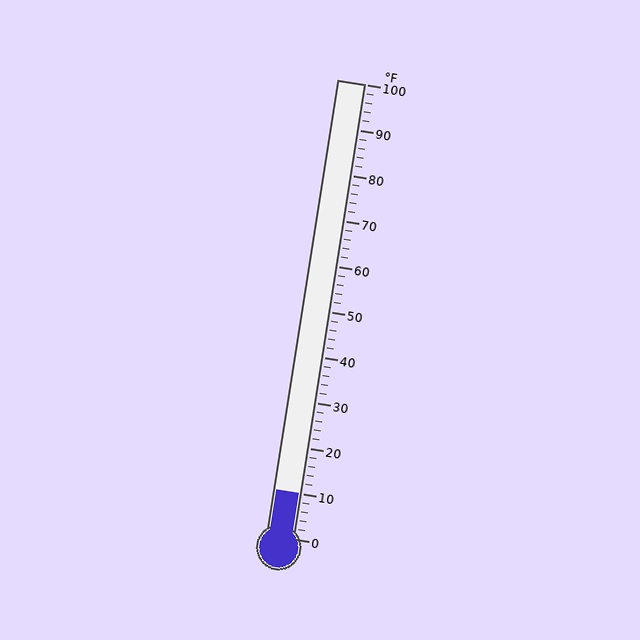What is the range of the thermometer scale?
The thermometer scale ranges from 0°F to 100°F.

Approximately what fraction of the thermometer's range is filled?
The thermometer is filled to approximately 10% of its range.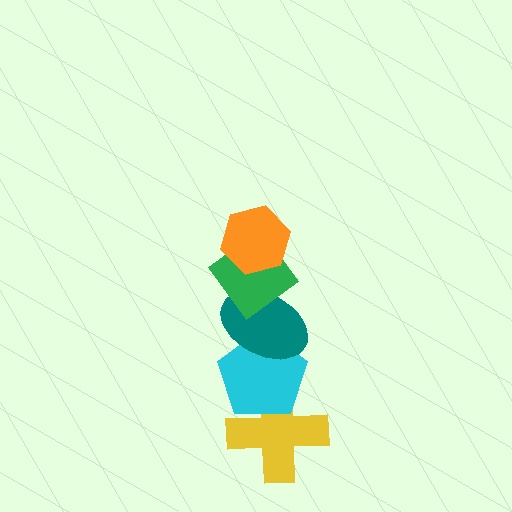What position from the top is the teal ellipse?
The teal ellipse is 3rd from the top.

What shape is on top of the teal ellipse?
The green diamond is on top of the teal ellipse.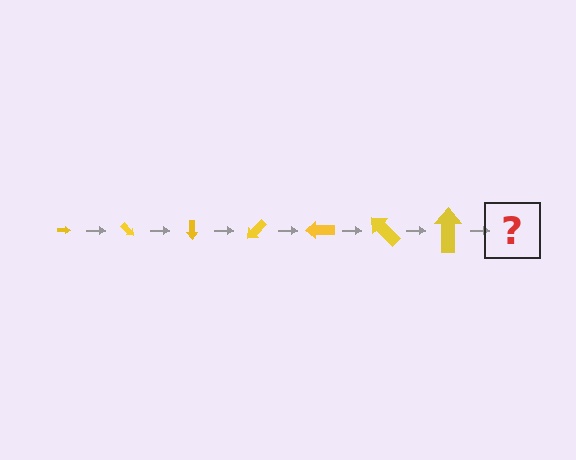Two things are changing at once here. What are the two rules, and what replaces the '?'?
The two rules are that the arrow grows larger each step and it rotates 45 degrees each step. The '?' should be an arrow, larger than the previous one and rotated 315 degrees from the start.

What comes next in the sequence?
The next element should be an arrow, larger than the previous one and rotated 315 degrees from the start.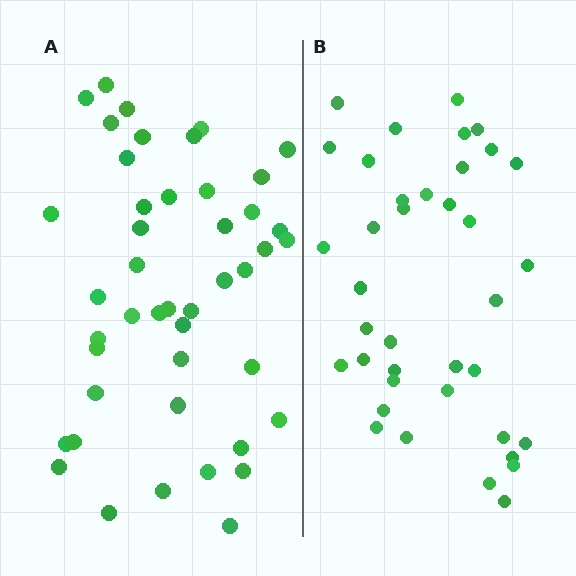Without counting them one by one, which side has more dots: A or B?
Region A (the left region) has more dots.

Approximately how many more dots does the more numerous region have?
Region A has roughly 8 or so more dots than region B.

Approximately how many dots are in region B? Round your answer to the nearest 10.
About 40 dots. (The exact count is 38, which rounds to 40.)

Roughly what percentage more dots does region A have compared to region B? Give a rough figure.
About 20% more.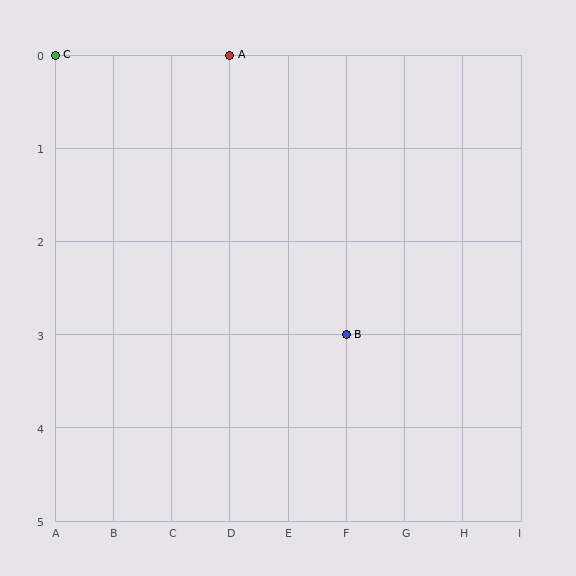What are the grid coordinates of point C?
Point C is at grid coordinates (A, 0).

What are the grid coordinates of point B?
Point B is at grid coordinates (F, 3).